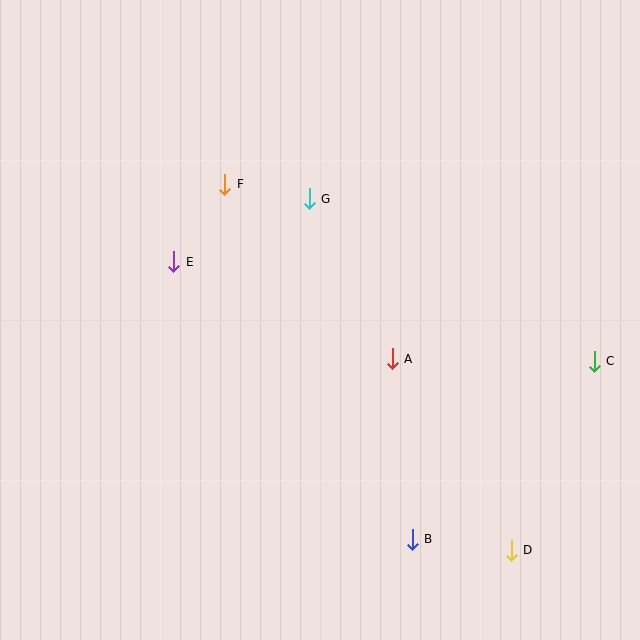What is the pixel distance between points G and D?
The distance between G and D is 405 pixels.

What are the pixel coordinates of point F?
Point F is at (225, 184).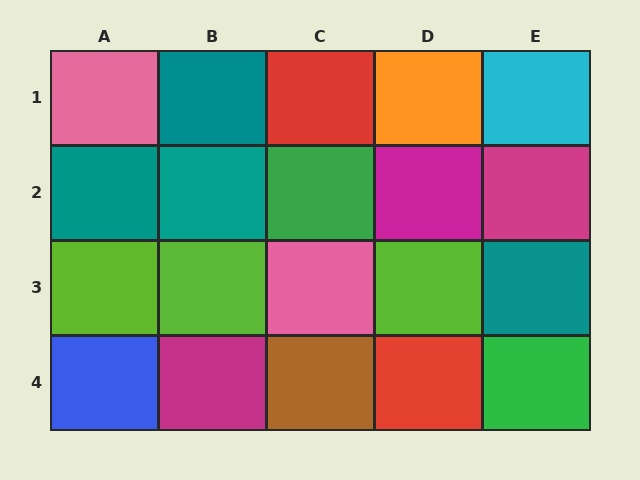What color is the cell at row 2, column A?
Teal.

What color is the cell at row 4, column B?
Magenta.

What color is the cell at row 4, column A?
Blue.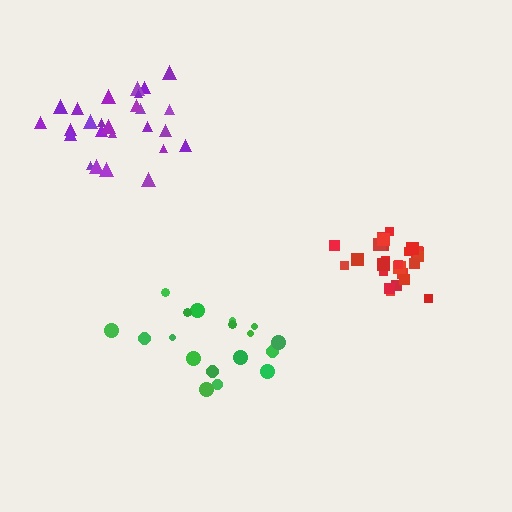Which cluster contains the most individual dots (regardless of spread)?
Purple (26).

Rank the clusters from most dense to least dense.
red, purple, green.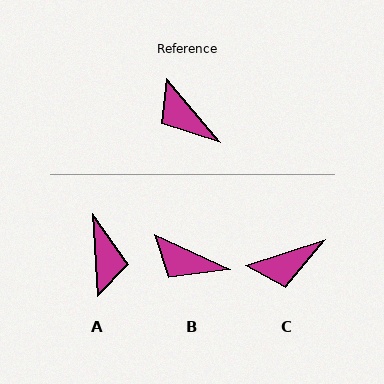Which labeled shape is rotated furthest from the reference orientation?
A, about 143 degrees away.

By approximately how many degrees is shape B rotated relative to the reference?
Approximately 25 degrees counter-clockwise.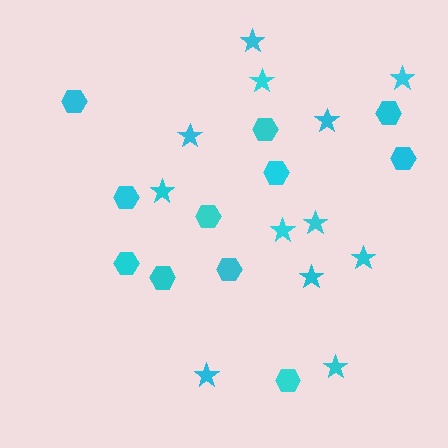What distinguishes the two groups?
There are 2 groups: one group of hexagons (11) and one group of stars (12).